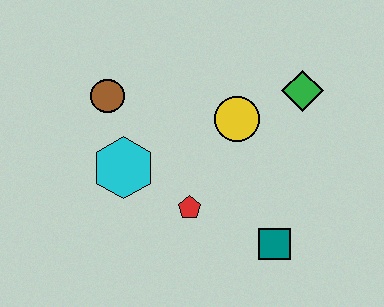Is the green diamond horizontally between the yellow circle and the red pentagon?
No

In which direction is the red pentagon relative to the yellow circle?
The red pentagon is below the yellow circle.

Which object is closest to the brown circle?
The cyan hexagon is closest to the brown circle.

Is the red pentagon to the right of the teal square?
No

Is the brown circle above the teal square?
Yes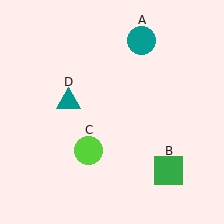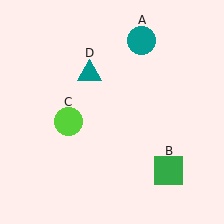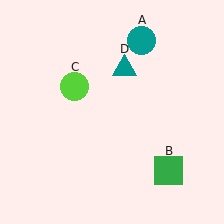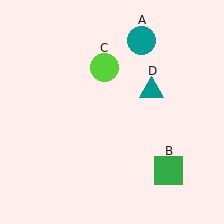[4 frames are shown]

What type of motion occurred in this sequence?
The lime circle (object C), teal triangle (object D) rotated clockwise around the center of the scene.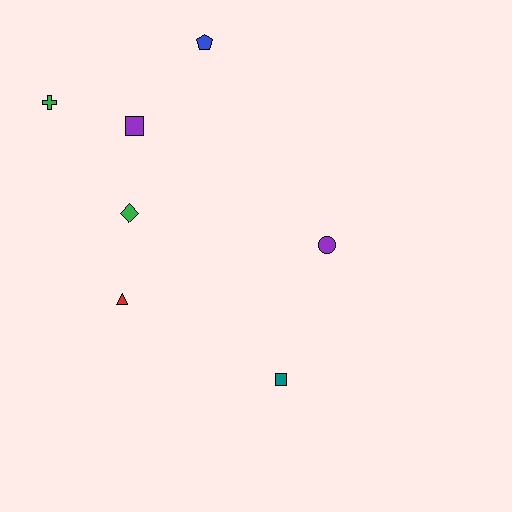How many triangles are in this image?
There is 1 triangle.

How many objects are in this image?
There are 7 objects.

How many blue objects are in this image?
There is 1 blue object.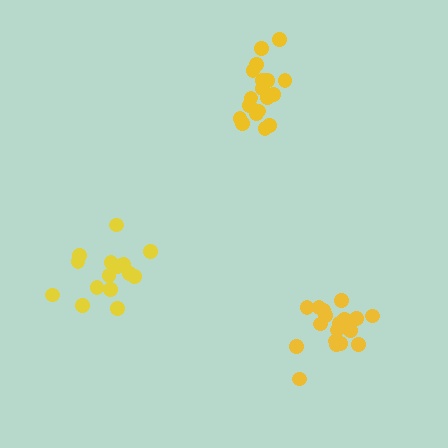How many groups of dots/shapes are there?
There are 3 groups.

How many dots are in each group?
Group 1: 18 dots, Group 2: 15 dots, Group 3: 18 dots (51 total).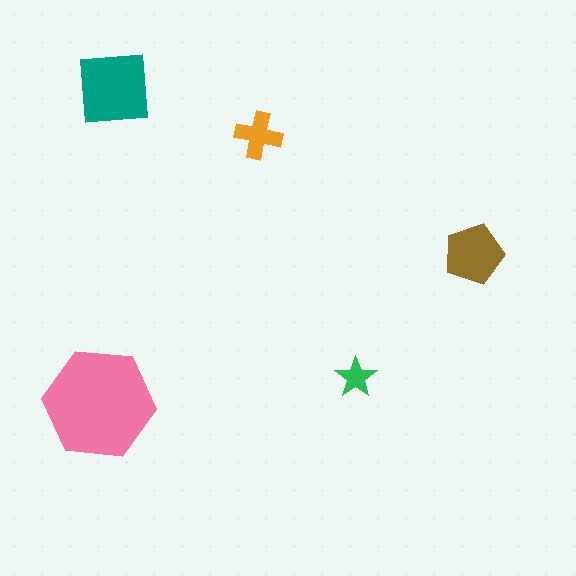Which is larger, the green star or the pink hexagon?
The pink hexagon.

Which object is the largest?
The pink hexagon.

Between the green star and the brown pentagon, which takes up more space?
The brown pentagon.